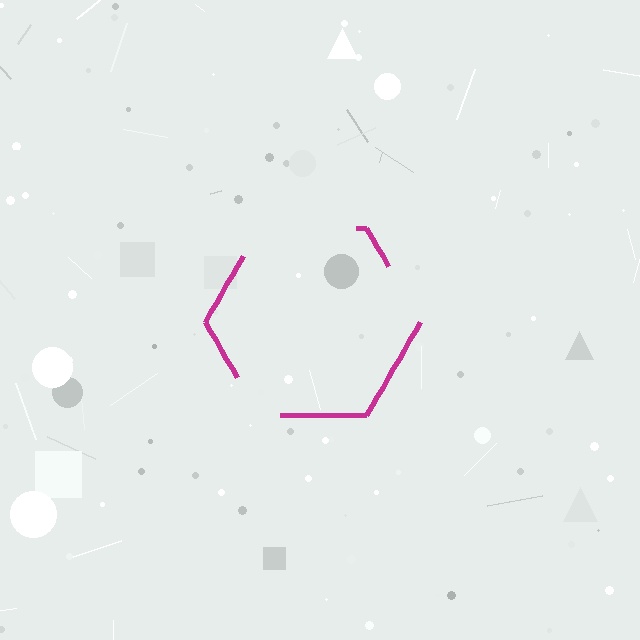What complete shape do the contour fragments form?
The contour fragments form a hexagon.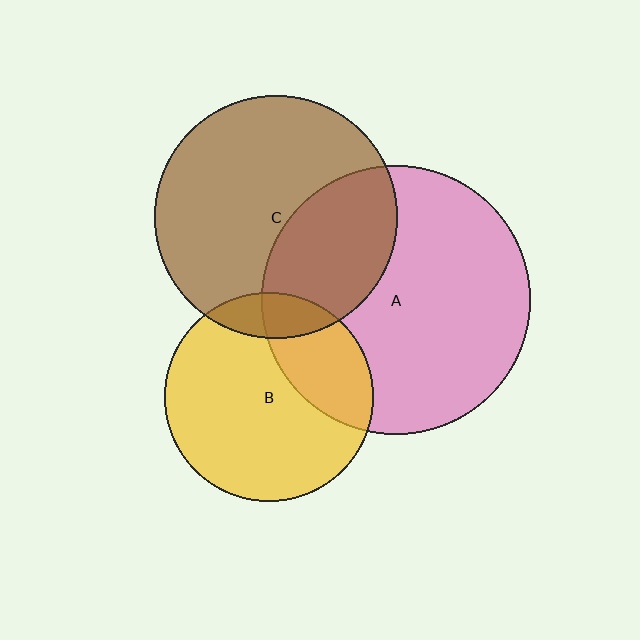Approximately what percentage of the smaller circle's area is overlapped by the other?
Approximately 35%.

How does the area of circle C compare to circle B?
Approximately 1.4 times.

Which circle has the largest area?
Circle A (pink).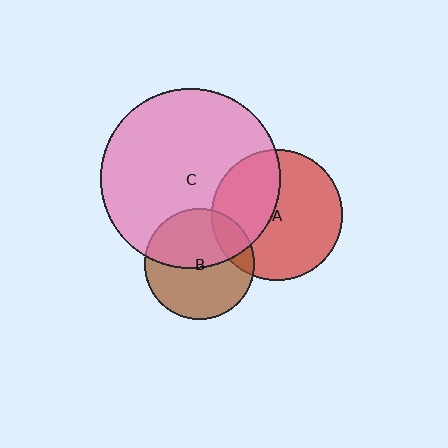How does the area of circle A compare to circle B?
Approximately 1.4 times.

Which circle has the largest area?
Circle C (pink).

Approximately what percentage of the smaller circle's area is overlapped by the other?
Approximately 50%.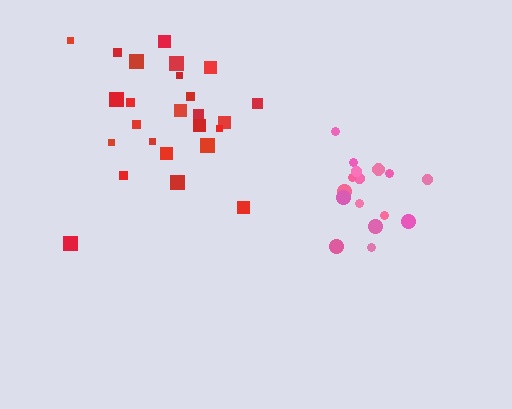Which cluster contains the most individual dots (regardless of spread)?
Red (26).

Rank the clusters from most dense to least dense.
pink, red.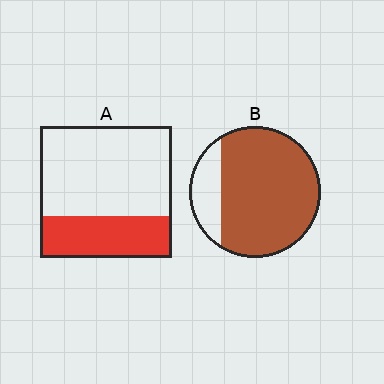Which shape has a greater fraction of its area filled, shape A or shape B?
Shape B.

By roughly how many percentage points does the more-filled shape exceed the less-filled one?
By roughly 50 percentage points (B over A).